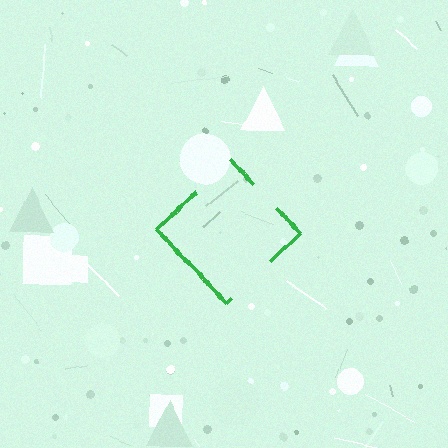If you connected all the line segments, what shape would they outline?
They would outline a diamond.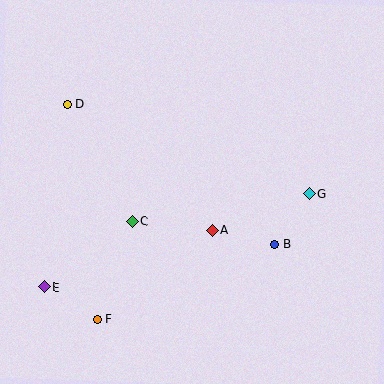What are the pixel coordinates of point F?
Point F is at (97, 319).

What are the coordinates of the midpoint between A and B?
The midpoint between A and B is at (244, 237).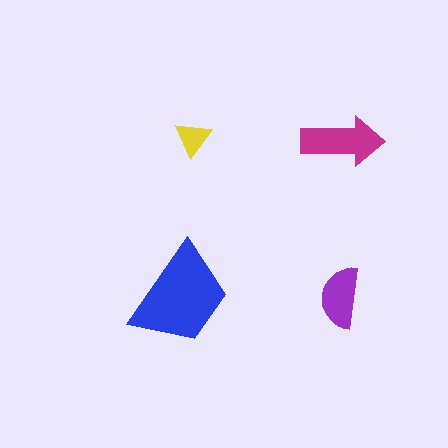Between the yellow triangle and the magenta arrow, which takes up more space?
The magenta arrow.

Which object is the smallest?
The yellow triangle.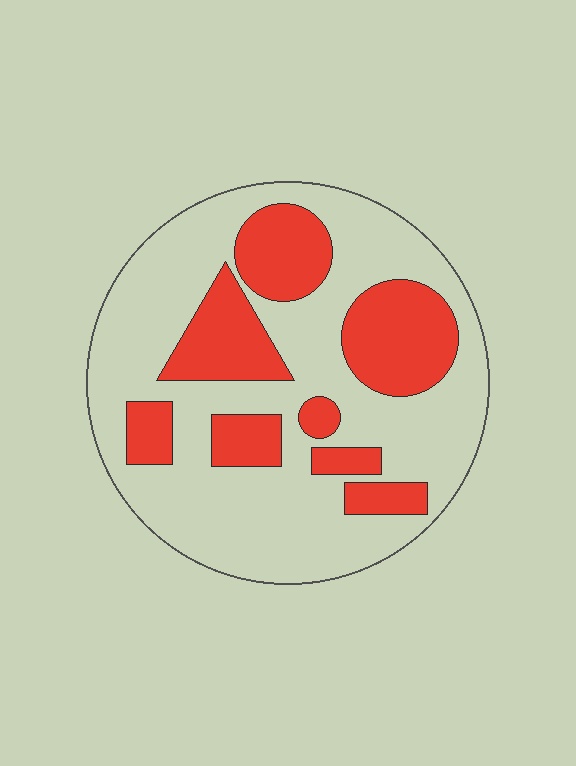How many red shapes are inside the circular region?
8.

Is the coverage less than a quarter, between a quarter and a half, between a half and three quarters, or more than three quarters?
Between a quarter and a half.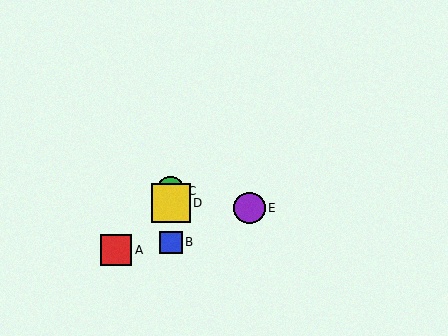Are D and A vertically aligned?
No, D is at x≈171 and A is at x≈116.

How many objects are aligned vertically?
3 objects (B, C, D) are aligned vertically.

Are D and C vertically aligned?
Yes, both are at x≈171.